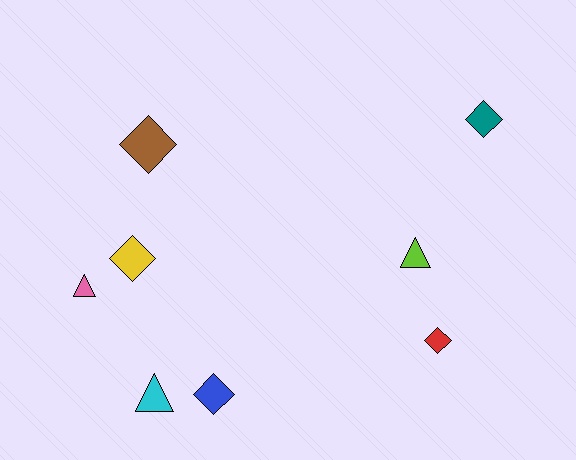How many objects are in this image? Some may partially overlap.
There are 8 objects.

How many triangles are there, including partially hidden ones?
There are 3 triangles.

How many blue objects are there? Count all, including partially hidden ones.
There is 1 blue object.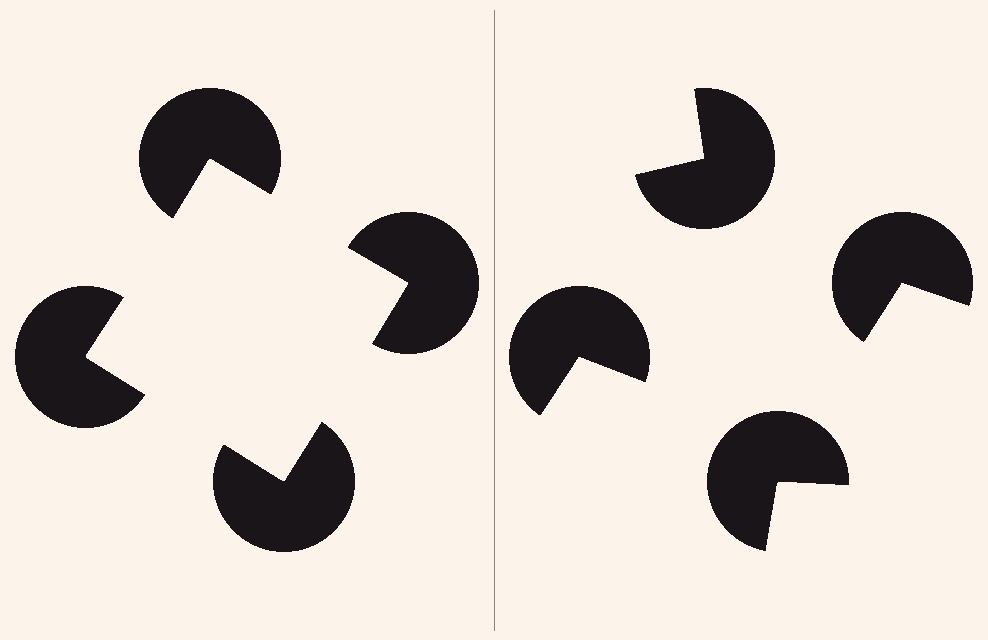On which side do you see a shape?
An illusory square appears on the left side. On the right side the wedge cuts are rotated, so no coherent shape forms.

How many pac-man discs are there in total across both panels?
8 — 4 on each side.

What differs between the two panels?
The pac-man discs are positioned identically on both sides; only the wedge orientations differ. On the left they align to a square; on the right they are misaligned.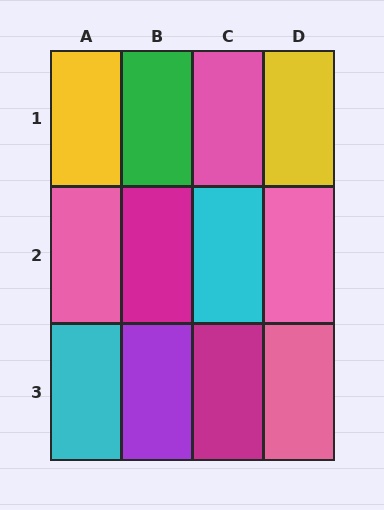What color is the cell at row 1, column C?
Pink.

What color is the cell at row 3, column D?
Pink.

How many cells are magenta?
2 cells are magenta.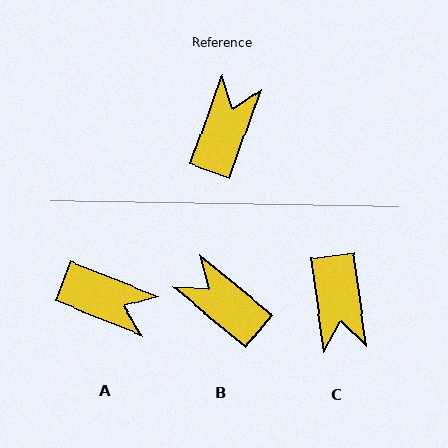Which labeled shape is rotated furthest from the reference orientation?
C, about 152 degrees away.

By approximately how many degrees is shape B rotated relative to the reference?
Approximately 70 degrees counter-clockwise.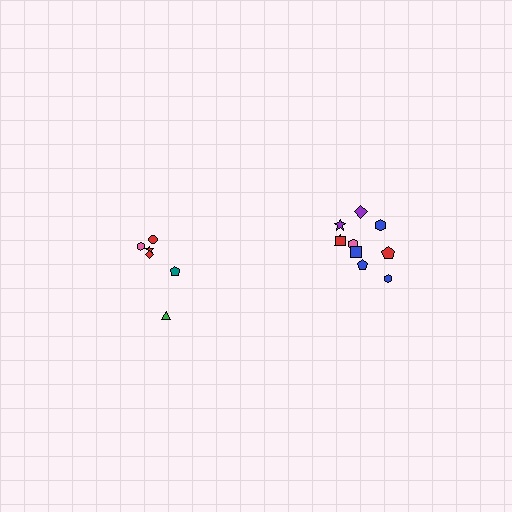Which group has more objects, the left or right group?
The right group.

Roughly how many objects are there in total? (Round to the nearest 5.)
Roughly 15 objects in total.